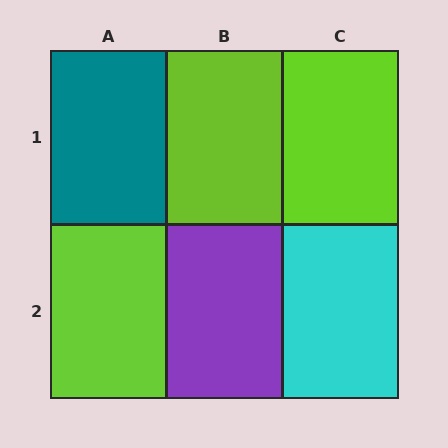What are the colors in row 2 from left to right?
Lime, purple, cyan.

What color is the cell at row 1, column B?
Lime.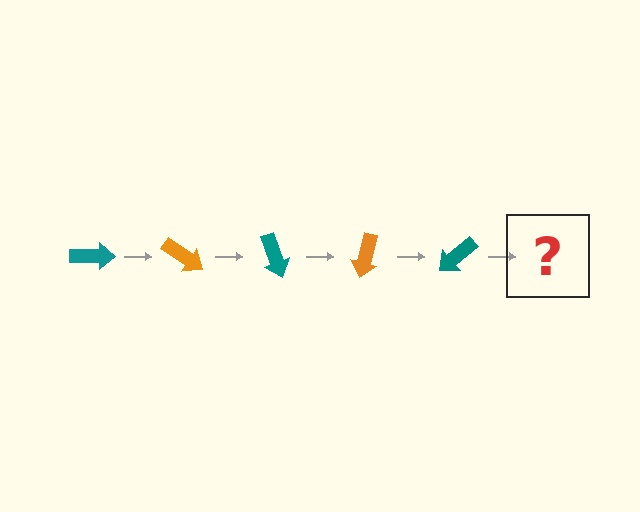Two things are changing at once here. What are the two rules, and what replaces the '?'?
The two rules are that it rotates 35 degrees each step and the color cycles through teal and orange. The '?' should be an orange arrow, rotated 175 degrees from the start.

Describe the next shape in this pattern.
It should be an orange arrow, rotated 175 degrees from the start.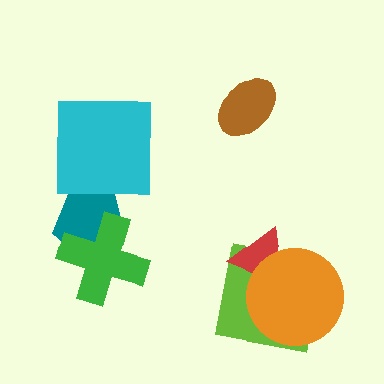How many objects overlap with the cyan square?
0 objects overlap with the cyan square.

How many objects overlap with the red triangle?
2 objects overlap with the red triangle.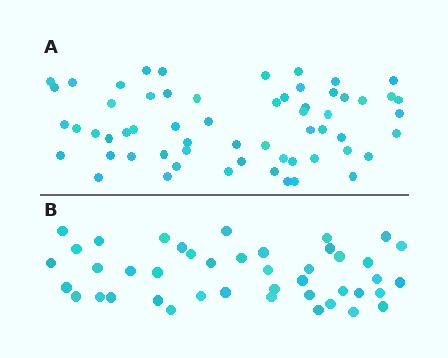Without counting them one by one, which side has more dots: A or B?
Region A (the top region) has more dots.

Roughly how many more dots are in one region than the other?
Region A has approximately 15 more dots than region B.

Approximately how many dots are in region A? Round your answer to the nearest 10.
About 60 dots.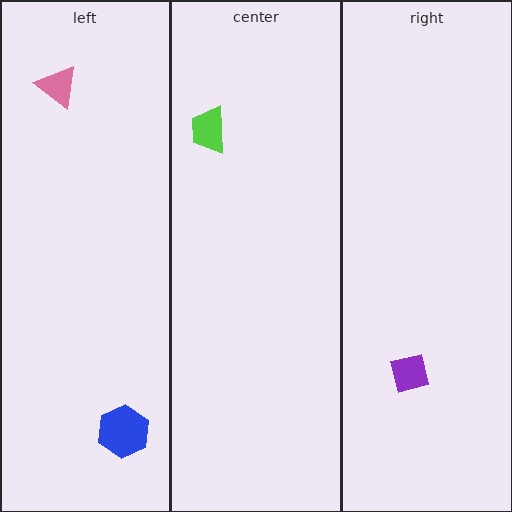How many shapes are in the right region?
1.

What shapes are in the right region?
The purple square.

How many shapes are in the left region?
2.